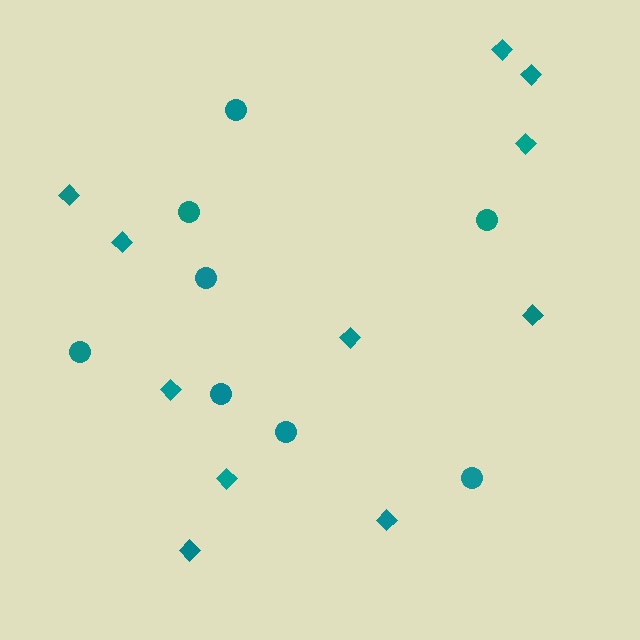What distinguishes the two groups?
There are 2 groups: one group of circles (8) and one group of diamonds (11).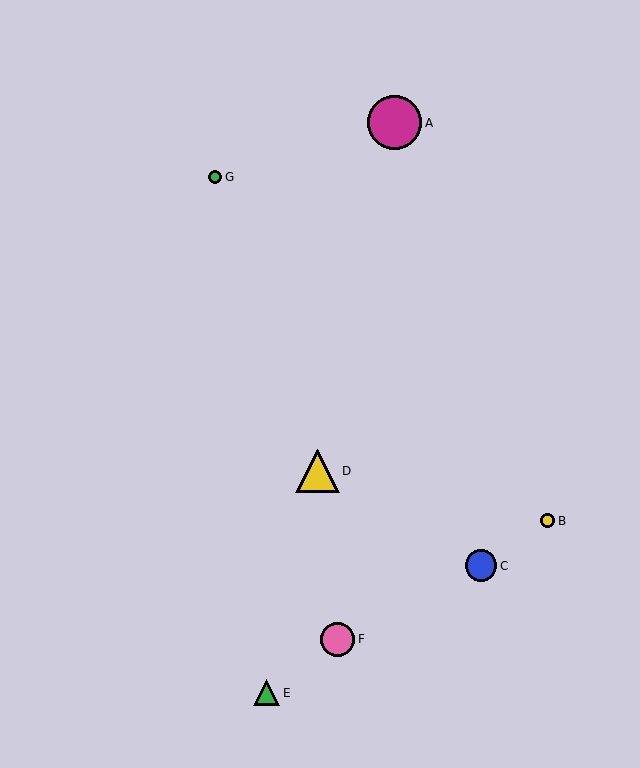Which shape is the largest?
The magenta circle (labeled A) is the largest.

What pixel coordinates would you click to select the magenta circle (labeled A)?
Click at (395, 123) to select the magenta circle A.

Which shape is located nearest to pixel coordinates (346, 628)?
The pink circle (labeled F) at (338, 639) is nearest to that location.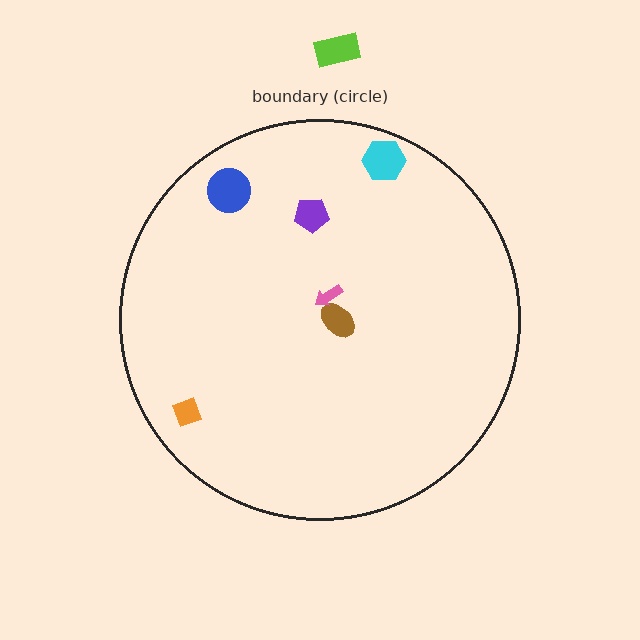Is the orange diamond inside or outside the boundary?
Inside.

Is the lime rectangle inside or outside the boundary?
Outside.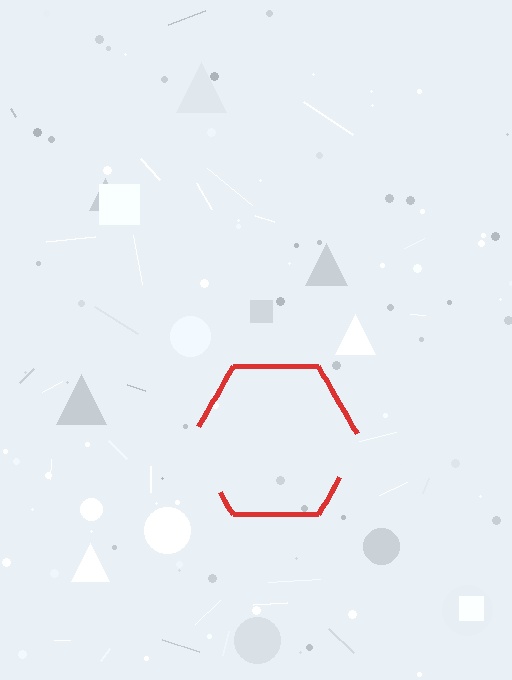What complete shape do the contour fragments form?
The contour fragments form a hexagon.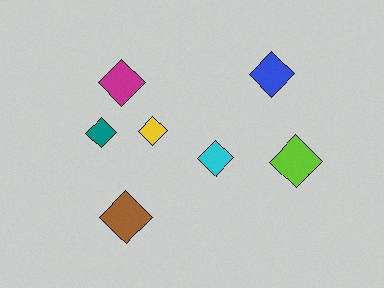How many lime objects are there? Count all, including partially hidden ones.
There is 1 lime object.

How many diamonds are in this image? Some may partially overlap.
There are 7 diamonds.